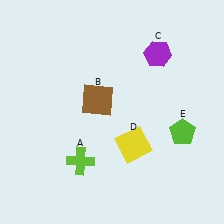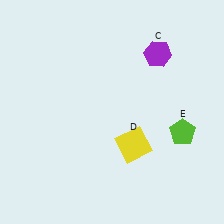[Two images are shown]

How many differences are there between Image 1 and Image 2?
There are 2 differences between the two images.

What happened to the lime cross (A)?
The lime cross (A) was removed in Image 2. It was in the bottom-left area of Image 1.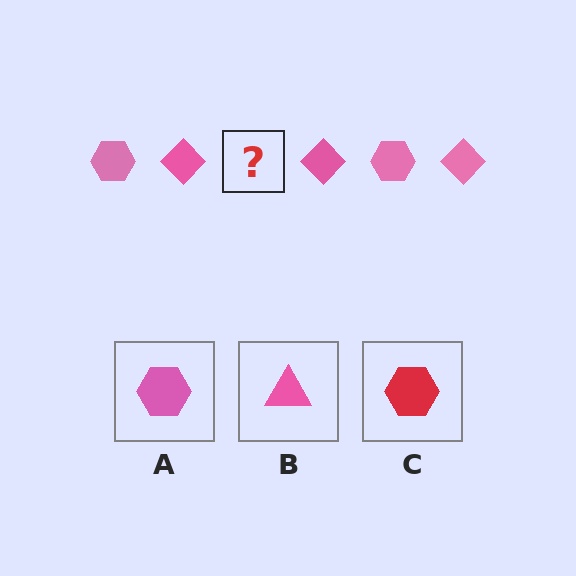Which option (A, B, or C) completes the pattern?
A.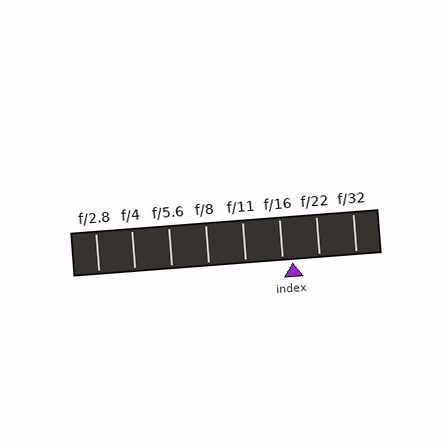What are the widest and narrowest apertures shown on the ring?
The widest aperture shown is f/2.8 and the narrowest is f/32.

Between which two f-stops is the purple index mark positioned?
The index mark is between f/16 and f/22.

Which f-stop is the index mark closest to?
The index mark is closest to f/16.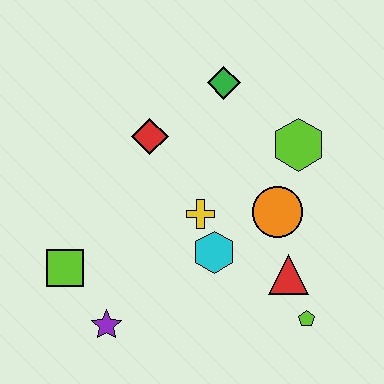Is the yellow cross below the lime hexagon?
Yes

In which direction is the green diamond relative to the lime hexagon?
The green diamond is to the left of the lime hexagon.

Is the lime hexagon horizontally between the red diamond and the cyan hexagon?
No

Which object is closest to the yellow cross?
The cyan hexagon is closest to the yellow cross.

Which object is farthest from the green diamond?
The purple star is farthest from the green diamond.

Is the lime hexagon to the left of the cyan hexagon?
No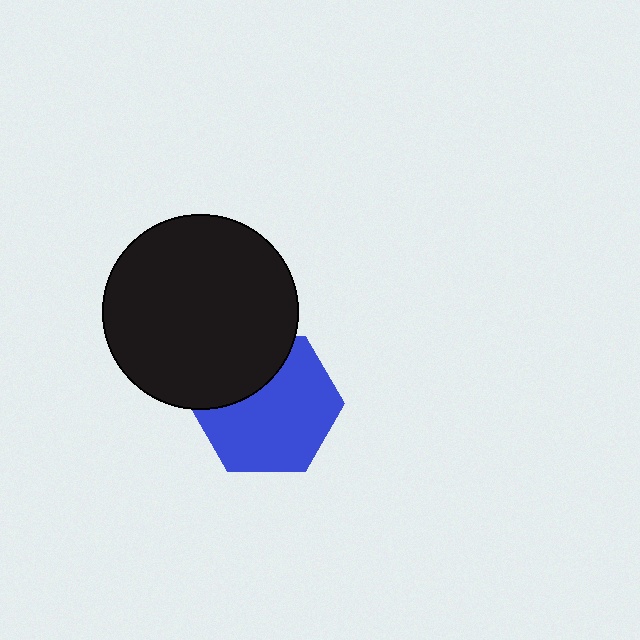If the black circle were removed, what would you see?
You would see the complete blue hexagon.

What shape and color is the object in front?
The object in front is a black circle.